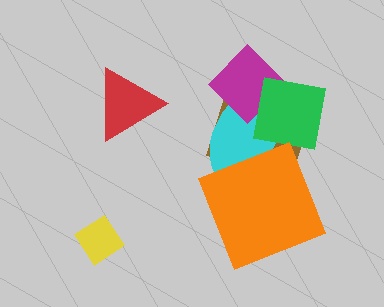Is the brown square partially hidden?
Yes, it is partially covered by another shape.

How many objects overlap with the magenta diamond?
3 objects overlap with the magenta diamond.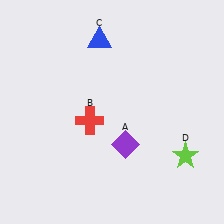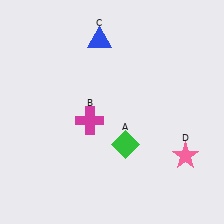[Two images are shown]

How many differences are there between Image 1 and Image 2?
There are 3 differences between the two images.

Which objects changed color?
A changed from purple to green. B changed from red to magenta. D changed from lime to pink.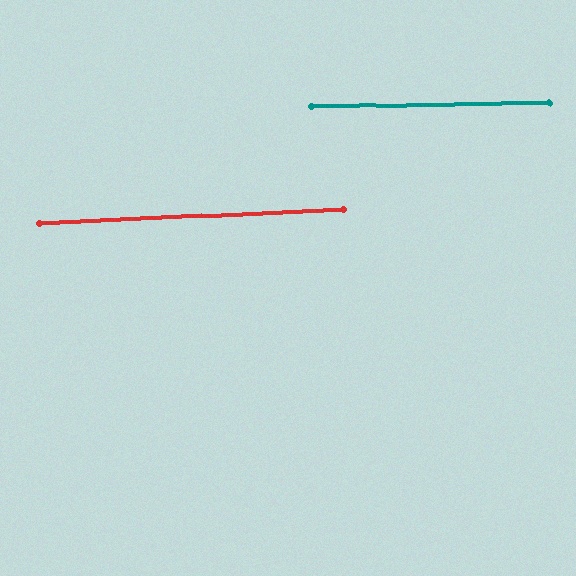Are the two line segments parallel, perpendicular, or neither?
Parallel — their directions differ by only 1.6°.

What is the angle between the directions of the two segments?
Approximately 2 degrees.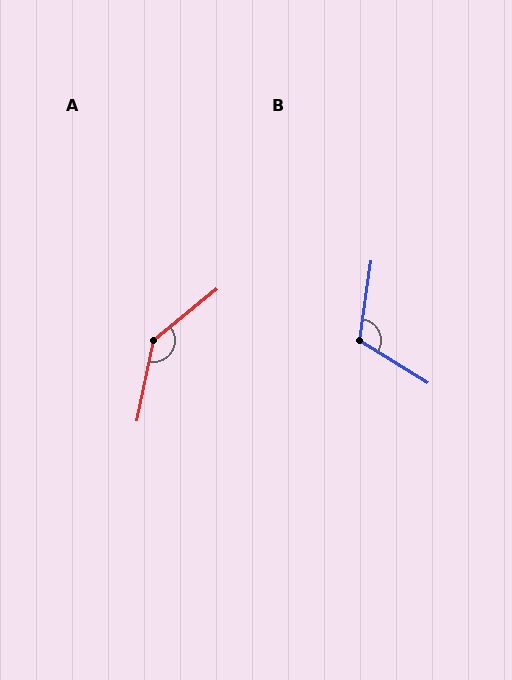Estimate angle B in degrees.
Approximately 114 degrees.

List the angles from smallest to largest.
B (114°), A (141°).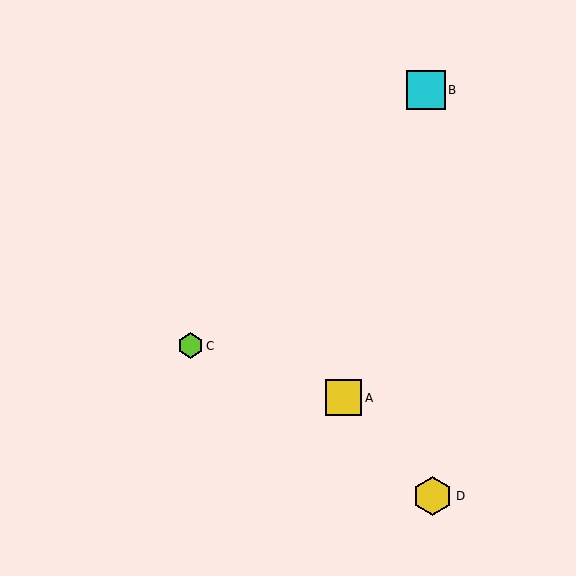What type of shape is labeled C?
Shape C is a lime hexagon.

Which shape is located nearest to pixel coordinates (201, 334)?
The lime hexagon (labeled C) at (190, 346) is nearest to that location.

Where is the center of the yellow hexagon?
The center of the yellow hexagon is at (433, 496).